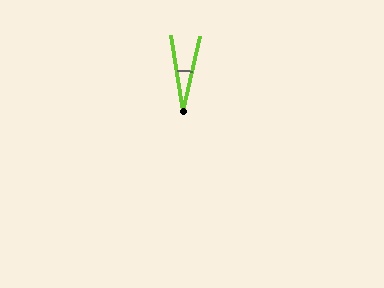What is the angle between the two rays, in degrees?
Approximately 21 degrees.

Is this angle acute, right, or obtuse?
It is acute.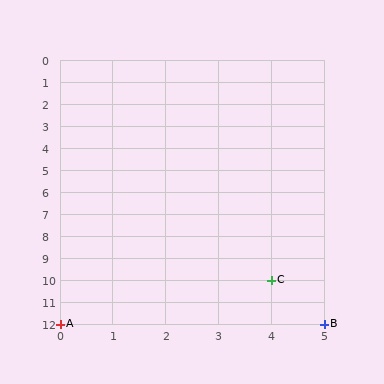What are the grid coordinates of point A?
Point A is at grid coordinates (0, 12).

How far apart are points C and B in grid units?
Points C and B are 1 column and 2 rows apart (about 2.2 grid units diagonally).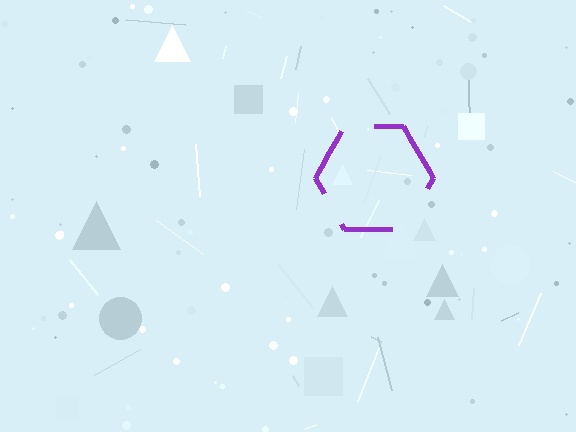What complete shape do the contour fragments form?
The contour fragments form a hexagon.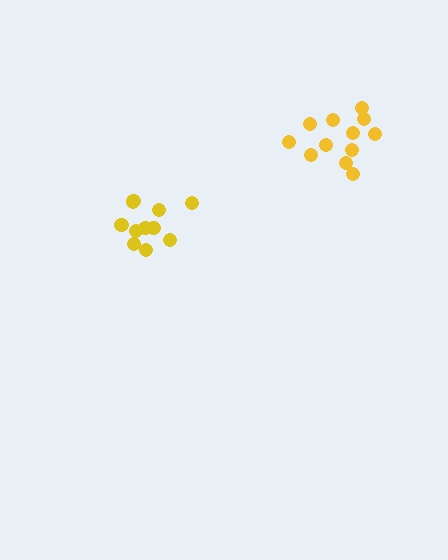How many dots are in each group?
Group 1: 11 dots, Group 2: 12 dots (23 total).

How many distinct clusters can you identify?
There are 2 distinct clusters.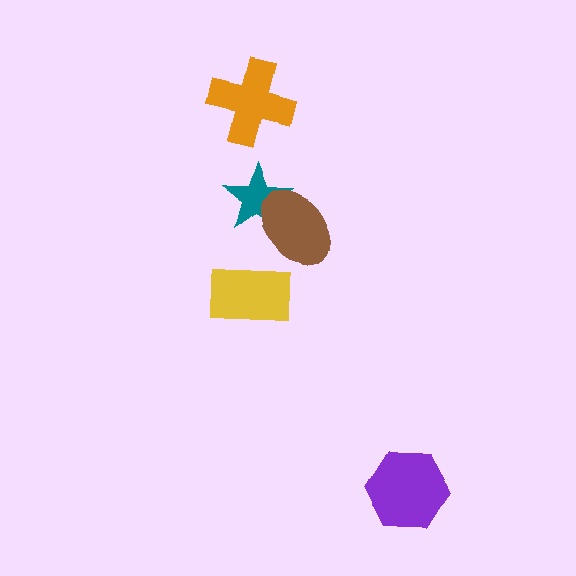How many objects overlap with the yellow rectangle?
0 objects overlap with the yellow rectangle.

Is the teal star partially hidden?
Yes, it is partially covered by another shape.